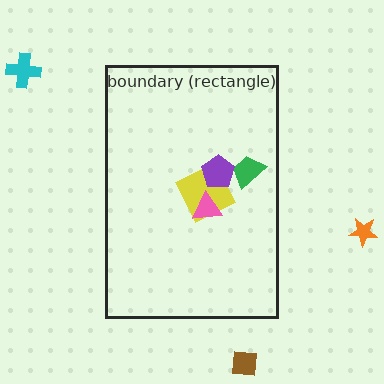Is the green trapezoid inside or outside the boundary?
Inside.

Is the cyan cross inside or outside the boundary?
Outside.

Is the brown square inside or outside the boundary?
Outside.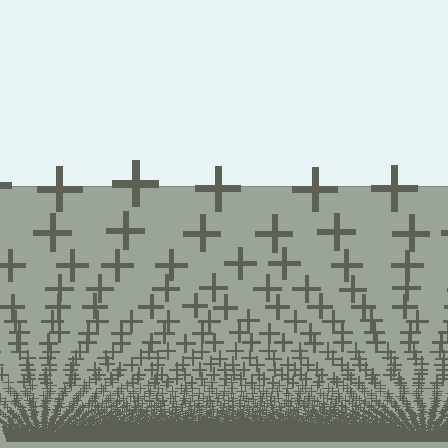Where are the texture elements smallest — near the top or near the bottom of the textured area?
Near the bottom.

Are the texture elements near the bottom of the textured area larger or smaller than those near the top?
Smaller. The gradient is inverted — elements near the bottom are smaller and denser.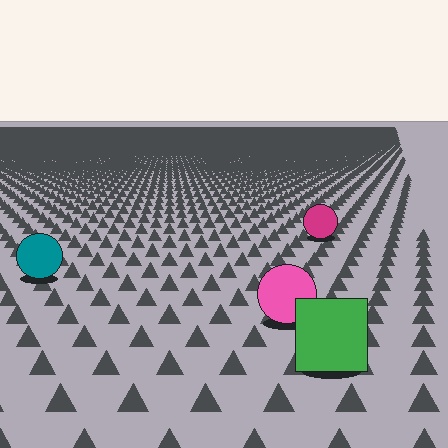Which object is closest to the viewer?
The green square is closest. The texture marks near it are larger and more spread out.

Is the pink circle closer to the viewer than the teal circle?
Yes. The pink circle is closer — you can tell from the texture gradient: the ground texture is coarser near it.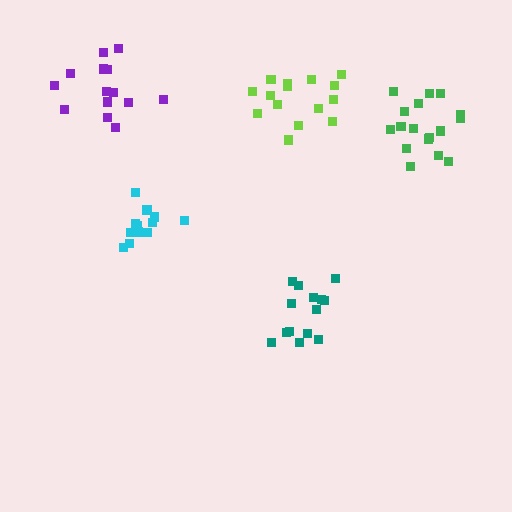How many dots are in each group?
Group 1: 12 dots, Group 2: 17 dots, Group 3: 15 dots, Group 4: 14 dots, Group 5: 14 dots (72 total).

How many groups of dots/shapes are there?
There are 5 groups.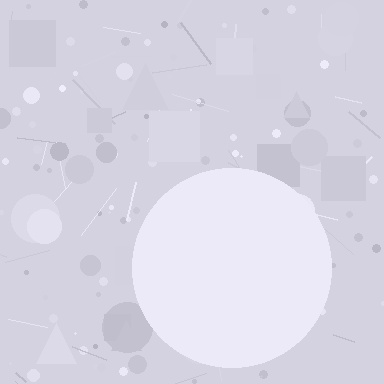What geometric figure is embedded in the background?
A circle is embedded in the background.